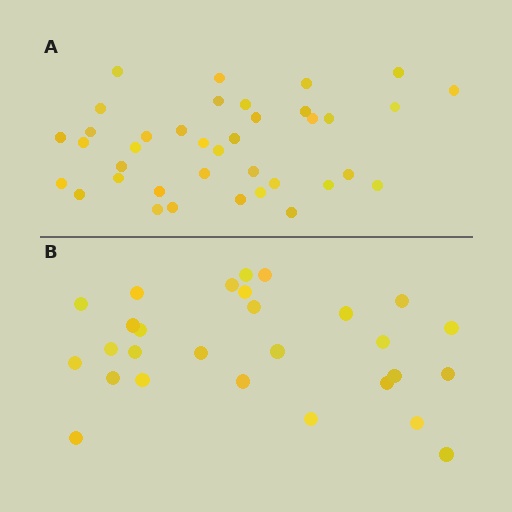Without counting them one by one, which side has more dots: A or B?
Region A (the top region) has more dots.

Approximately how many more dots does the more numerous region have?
Region A has roughly 10 or so more dots than region B.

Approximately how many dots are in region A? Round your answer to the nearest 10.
About 40 dots. (The exact count is 38, which rounds to 40.)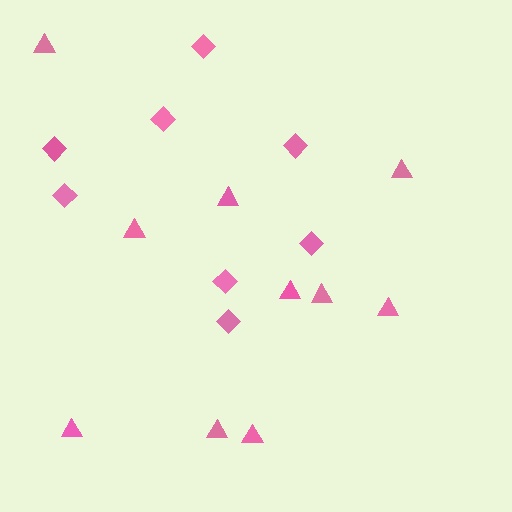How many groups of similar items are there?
There are 2 groups: one group of diamonds (8) and one group of triangles (10).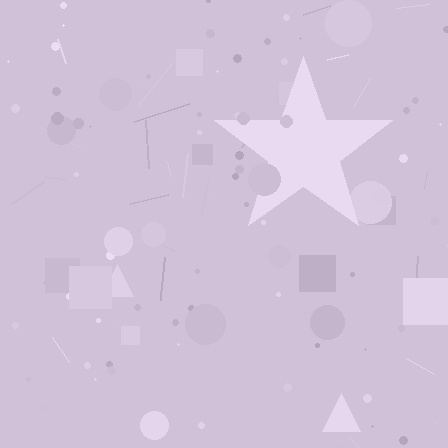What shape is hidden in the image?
A star is hidden in the image.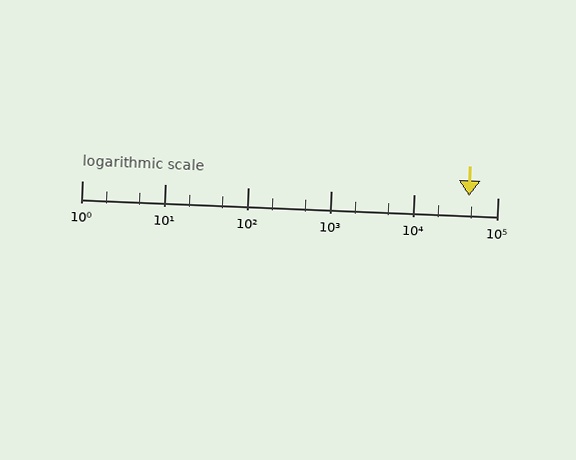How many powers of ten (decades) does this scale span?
The scale spans 5 decades, from 1 to 100000.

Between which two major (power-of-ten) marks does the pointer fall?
The pointer is between 10000 and 100000.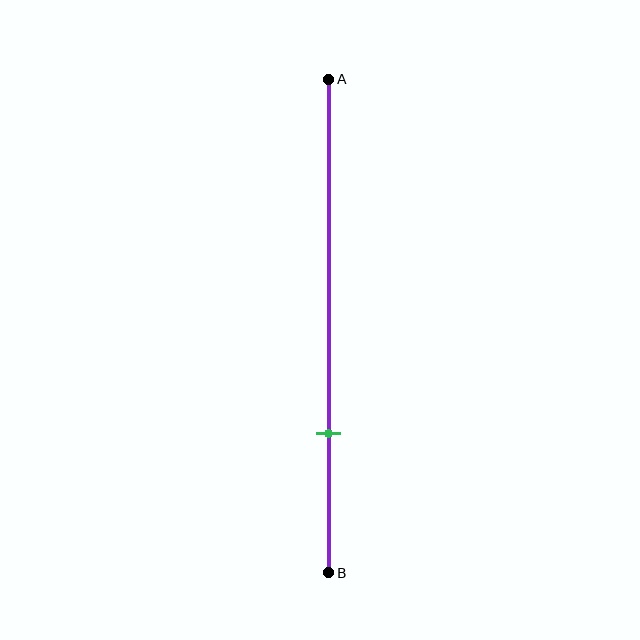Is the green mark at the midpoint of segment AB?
No, the mark is at about 70% from A, not at the 50% midpoint.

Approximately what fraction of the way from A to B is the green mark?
The green mark is approximately 70% of the way from A to B.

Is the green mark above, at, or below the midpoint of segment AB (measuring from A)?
The green mark is below the midpoint of segment AB.